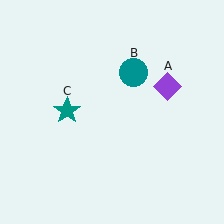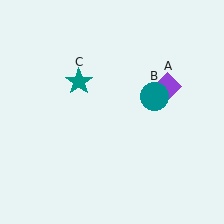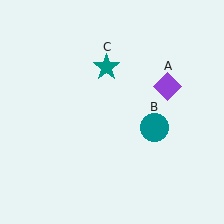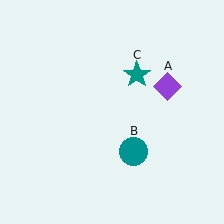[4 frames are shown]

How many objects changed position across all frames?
2 objects changed position: teal circle (object B), teal star (object C).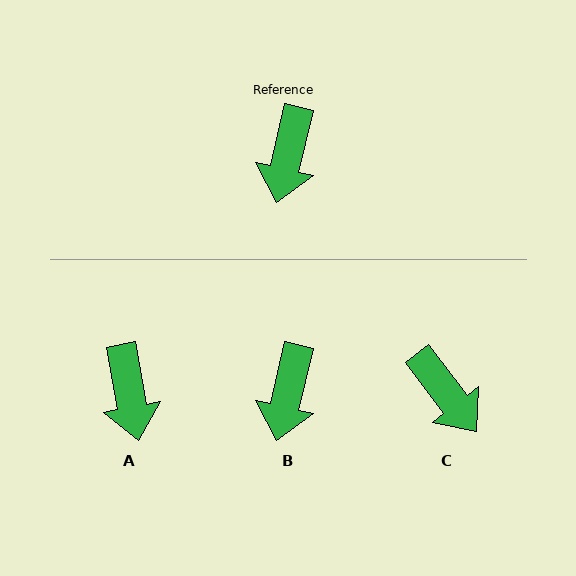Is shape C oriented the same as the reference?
No, it is off by about 51 degrees.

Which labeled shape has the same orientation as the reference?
B.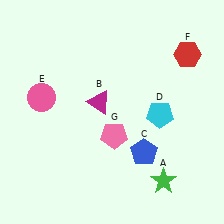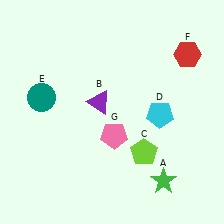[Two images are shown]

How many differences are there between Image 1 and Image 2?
There are 3 differences between the two images.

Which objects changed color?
B changed from magenta to purple. C changed from blue to lime. E changed from pink to teal.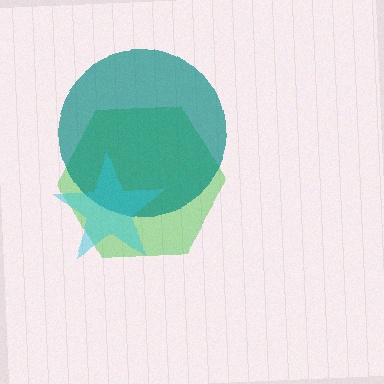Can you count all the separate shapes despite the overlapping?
Yes, there are 3 separate shapes.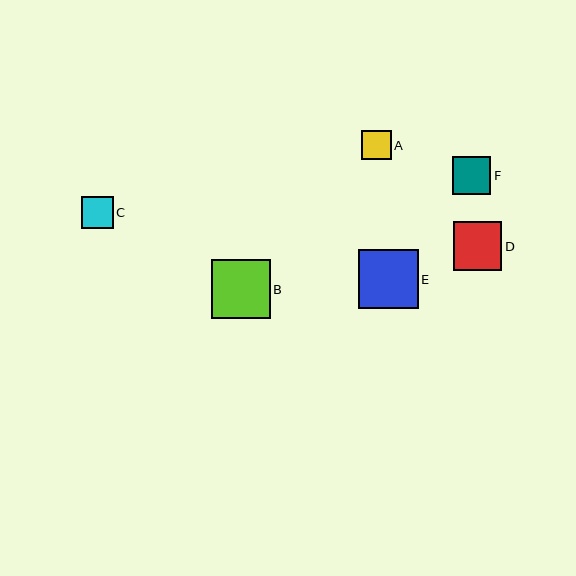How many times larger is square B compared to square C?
Square B is approximately 1.9 times the size of square C.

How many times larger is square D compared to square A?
Square D is approximately 1.6 times the size of square A.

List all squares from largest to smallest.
From largest to smallest: E, B, D, F, C, A.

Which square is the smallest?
Square A is the smallest with a size of approximately 30 pixels.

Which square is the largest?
Square E is the largest with a size of approximately 60 pixels.